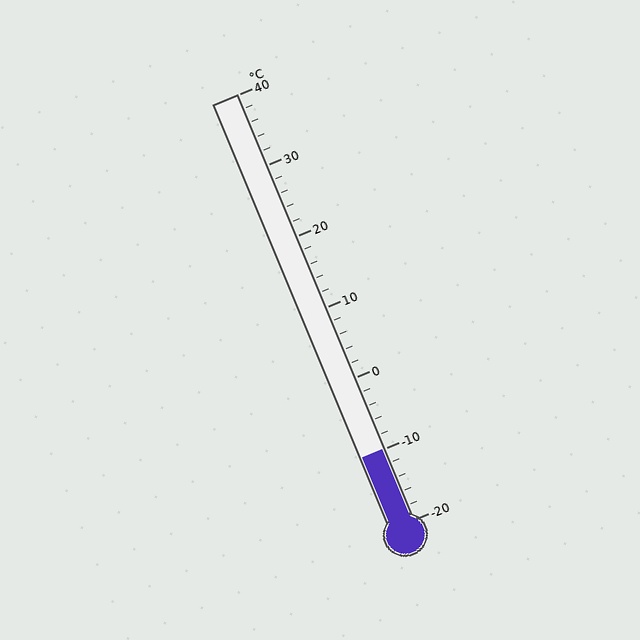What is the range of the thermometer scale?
The thermometer scale ranges from -20°C to 40°C.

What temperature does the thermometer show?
The thermometer shows approximately -10°C.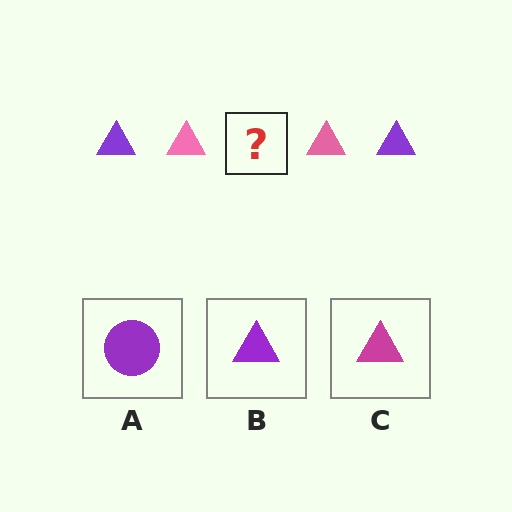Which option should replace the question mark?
Option B.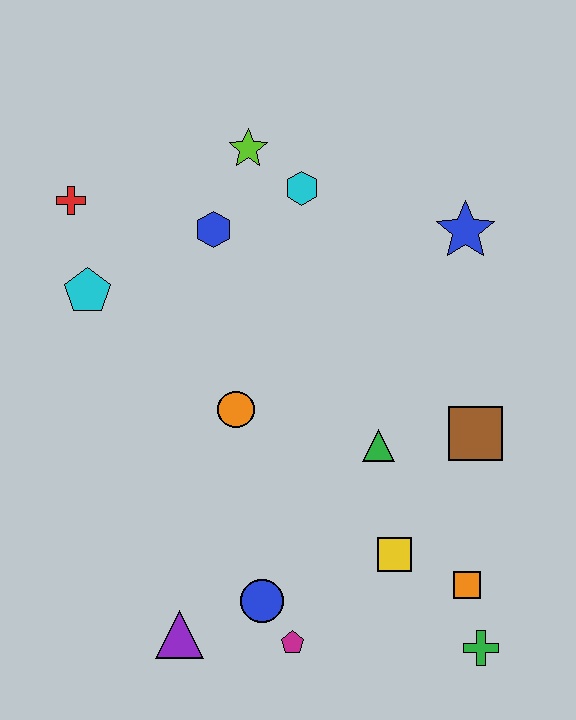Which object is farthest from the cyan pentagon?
The green cross is farthest from the cyan pentagon.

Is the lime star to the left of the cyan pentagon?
No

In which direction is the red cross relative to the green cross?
The red cross is above the green cross.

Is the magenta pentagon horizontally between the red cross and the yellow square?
Yes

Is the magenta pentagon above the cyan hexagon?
No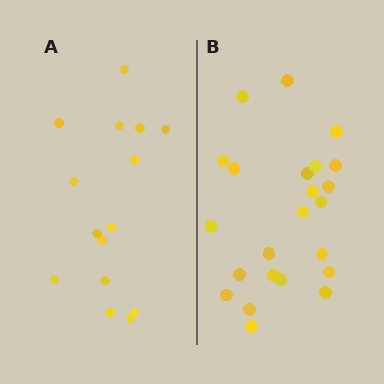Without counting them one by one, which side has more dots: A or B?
Region B (the right region) has more dots.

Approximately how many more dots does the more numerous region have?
Region B has roughly 8 or so more dots than region A.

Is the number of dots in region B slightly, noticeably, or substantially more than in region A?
Region B has substantially more. The ratio is roughly 1.5 to 1.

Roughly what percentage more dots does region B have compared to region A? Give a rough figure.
About 55% more.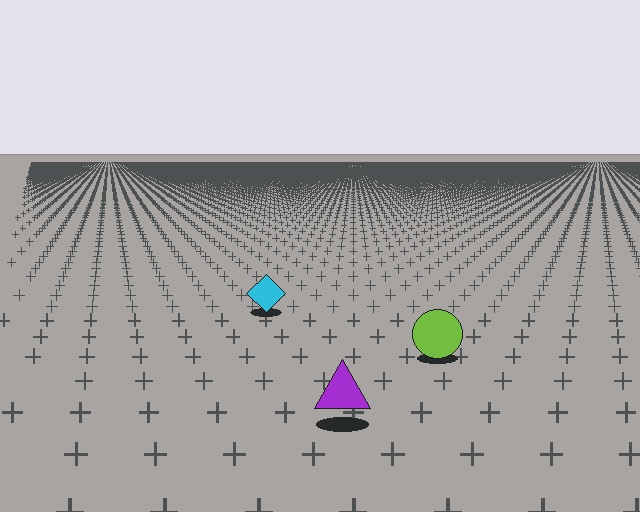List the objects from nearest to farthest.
From nearest to farthest: the purple triangle, the lime circle, the cyan diamond.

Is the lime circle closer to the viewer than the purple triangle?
No. The purple triangle is closer — you can tell from the texture gradient: the ground texture is coarser near it.